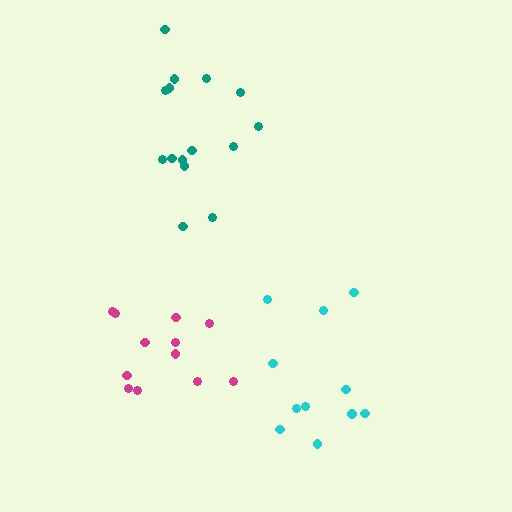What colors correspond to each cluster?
The clusters are colored: magenta, teal, cyan.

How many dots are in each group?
Group 1: 12 dots, Group 2: 15 dots, Group 3: 11 dots (38 total).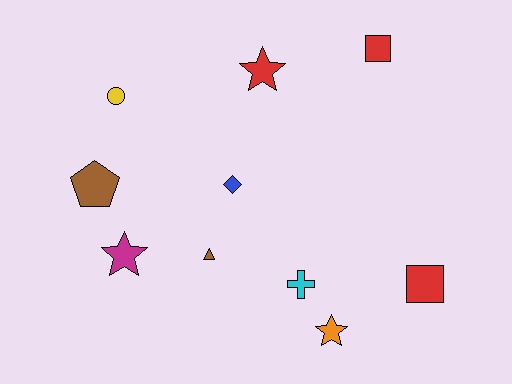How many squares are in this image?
There are 2 squares.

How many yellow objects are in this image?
There is 1 yellow object.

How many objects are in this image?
There are 10 objects.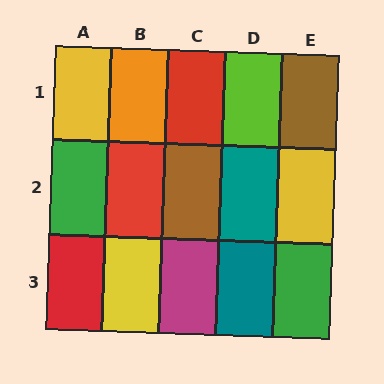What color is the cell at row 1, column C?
Red.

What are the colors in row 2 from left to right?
Green, red, brown, teal, yellow.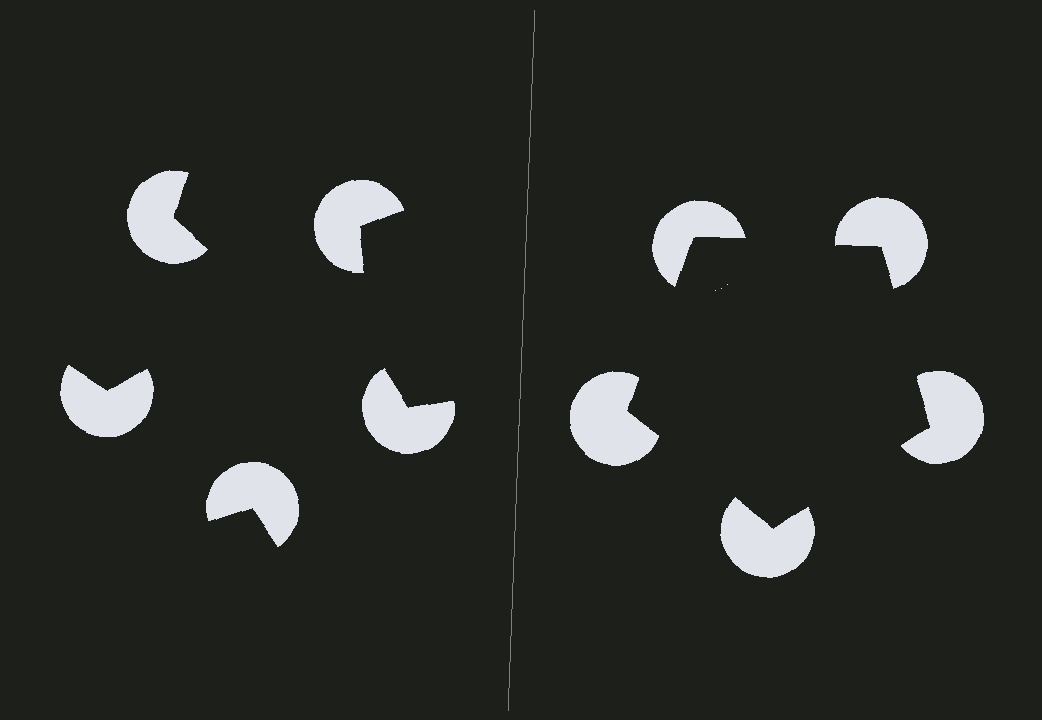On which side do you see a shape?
An illusory pentagon appears on the right side. On the left side the wedge cuts are rotated, so no coherent shape forms.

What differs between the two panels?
The pac-man discs are positioned identically on both sides; only the wedge orientations differ. On the right they align to a pentagon; on the left they are misaligned.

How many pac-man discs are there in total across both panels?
10 — 5 on each side.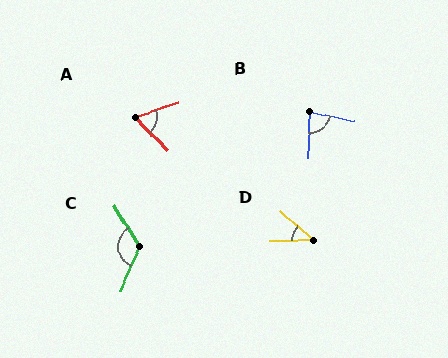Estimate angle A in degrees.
Approximately 65 degrees.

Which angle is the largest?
C, at approximately 124 degrees.